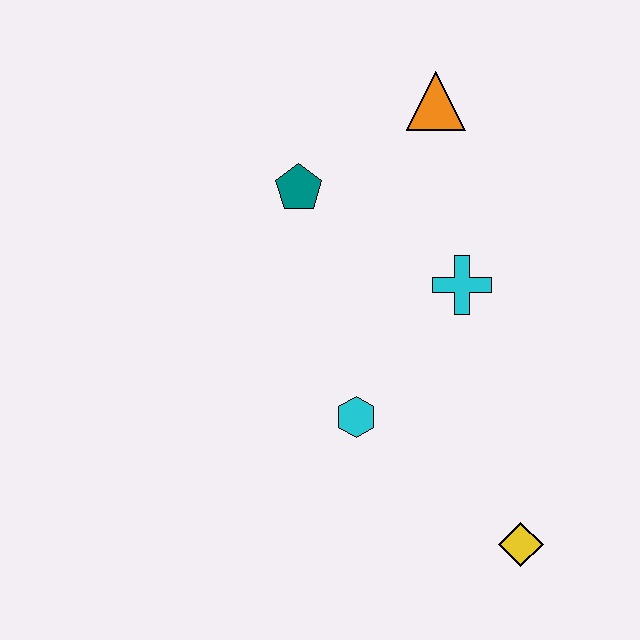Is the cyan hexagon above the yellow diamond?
Yes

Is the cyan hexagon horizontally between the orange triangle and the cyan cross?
No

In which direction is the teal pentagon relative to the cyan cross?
The teal pentagon is to the left of the cyan cross.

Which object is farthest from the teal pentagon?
The yellow diamond is farthest from the teal pentagon.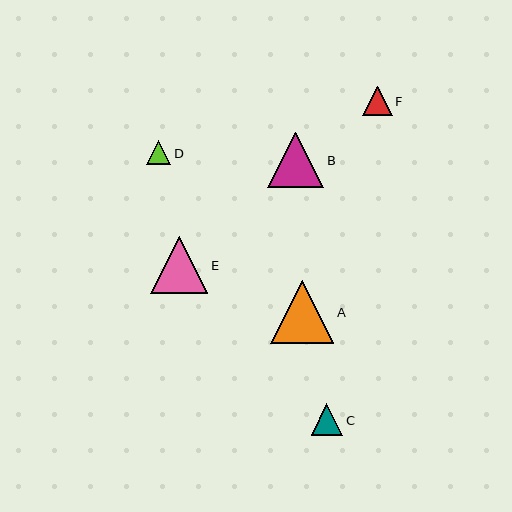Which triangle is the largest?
Triangle A is the largest with a size of approximately 64 pixels.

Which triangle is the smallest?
Triangle D is the smallest with a size of approximately 24 pixels.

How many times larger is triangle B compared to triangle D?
Triangle B is approximately 2.3 times the size of triangle D.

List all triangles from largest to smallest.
From largest to smallest: A, E, B, C, F, D.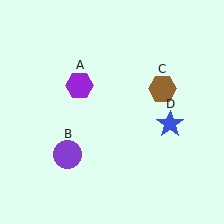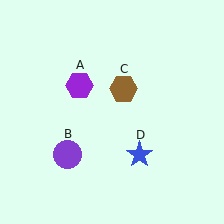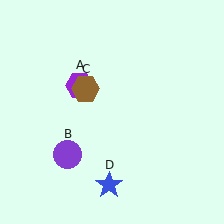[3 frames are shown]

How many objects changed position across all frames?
2 objects changed position: brown hexagon (object C), blue star (object D).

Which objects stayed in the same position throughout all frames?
Purple hexagon (object A) and purple circle (object B) remained stationary.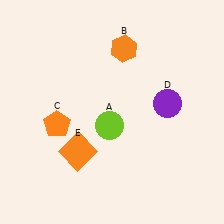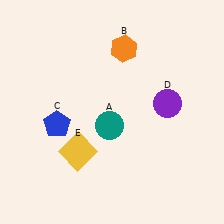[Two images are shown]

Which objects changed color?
A changed from lime to teal. C changed from orange to blue. E changed from orange to yellow.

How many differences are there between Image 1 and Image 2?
There are 3 differences between the two images.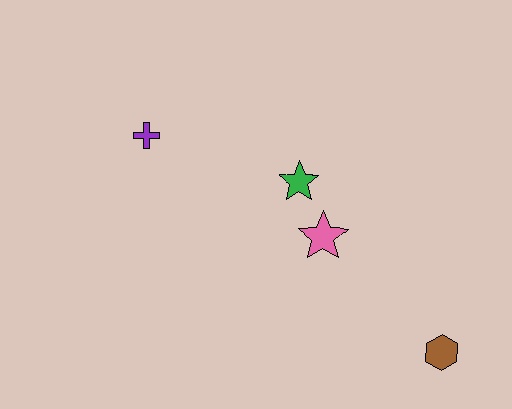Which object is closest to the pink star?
The green star is closest to the pink star.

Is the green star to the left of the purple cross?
No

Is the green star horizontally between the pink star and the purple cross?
Yes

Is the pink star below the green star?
Yes